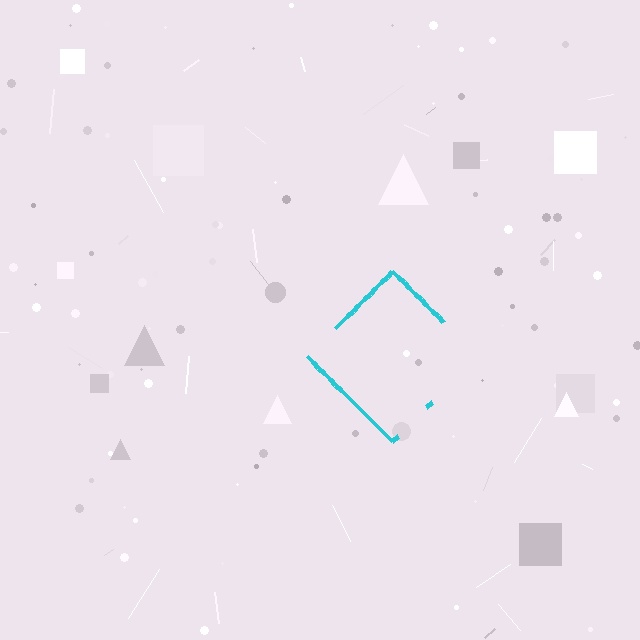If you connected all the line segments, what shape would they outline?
They would outline a diamond.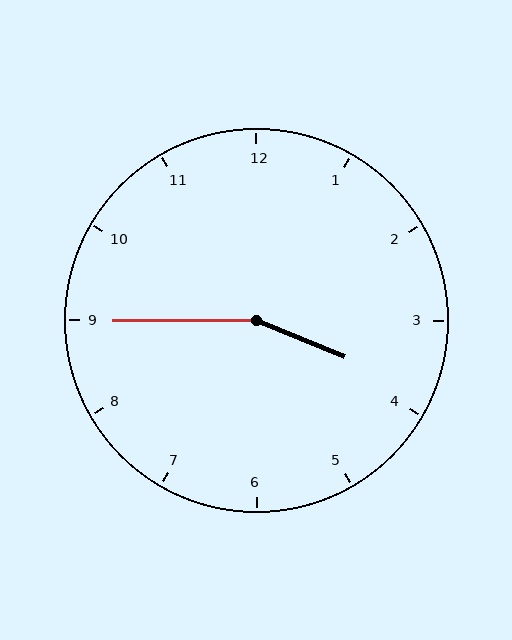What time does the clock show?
3:45.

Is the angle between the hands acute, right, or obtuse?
It is obtuse.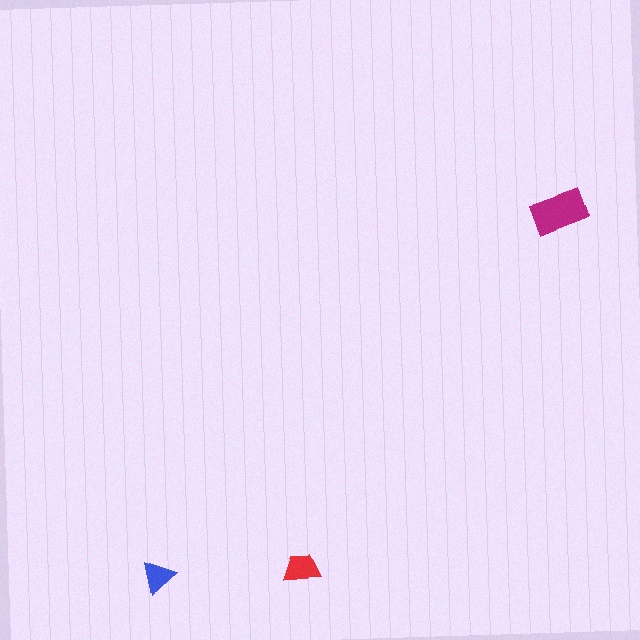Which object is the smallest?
The blue triangle.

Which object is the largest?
The magenta rectangle.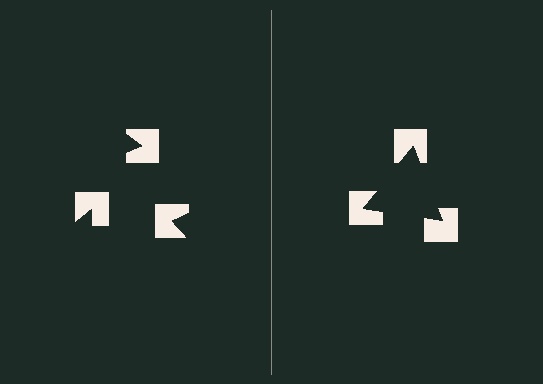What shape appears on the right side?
An illusory triangle.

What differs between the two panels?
The notched squares are positioned identically on both sides; only the wedge orientations differ. On the right they align to a triangle; on the left they are misaligned.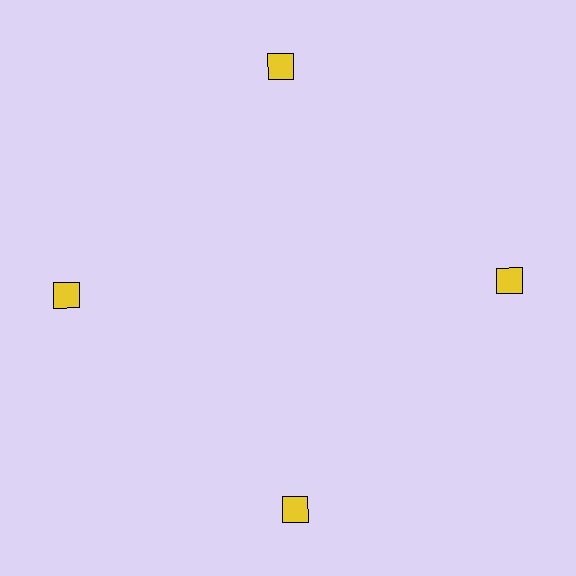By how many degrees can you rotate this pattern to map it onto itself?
The pattern maps onto itself every 90 degrees of rotation.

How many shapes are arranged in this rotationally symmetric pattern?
There are 4 shapes, arranged in 4 groups of 1.